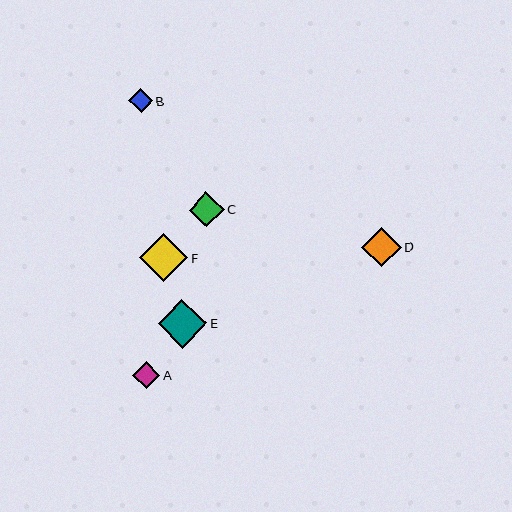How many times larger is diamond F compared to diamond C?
Diamond F is approximately 1.4 times the size of diamond C.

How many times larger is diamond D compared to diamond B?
Diamond D is approximately 1.6 times the size of diamond B.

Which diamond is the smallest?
Diamond B is the smallest with a size of approximately 24 pixels.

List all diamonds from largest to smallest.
From largest to smallest: E, F, D, C, A, B.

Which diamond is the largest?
Diamond E is the largest with a size of approximately 48 pixels.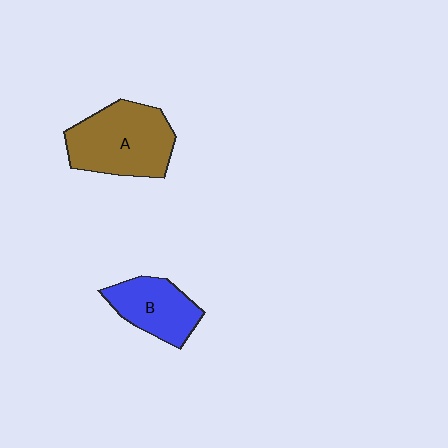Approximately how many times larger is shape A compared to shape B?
Approximately 1.5 times.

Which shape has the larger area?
Shape A (brown).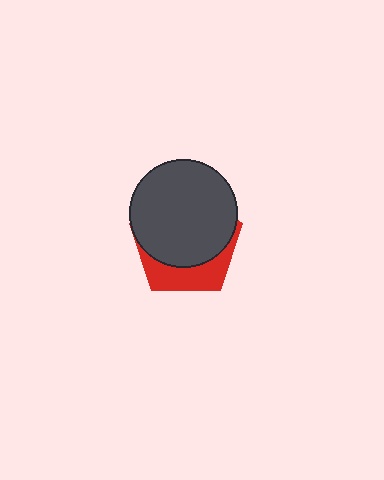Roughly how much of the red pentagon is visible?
A small part of it is visible (roughly 31%).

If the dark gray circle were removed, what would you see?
You would see the complete red pentagon.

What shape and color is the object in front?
The object in front is a dark gray circle.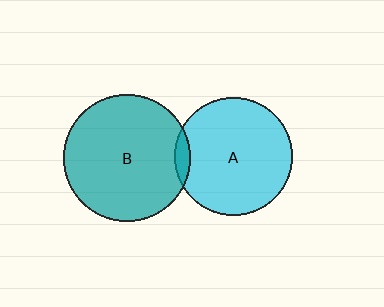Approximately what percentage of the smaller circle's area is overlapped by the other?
Approximately 5%.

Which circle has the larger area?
Circle B (teal).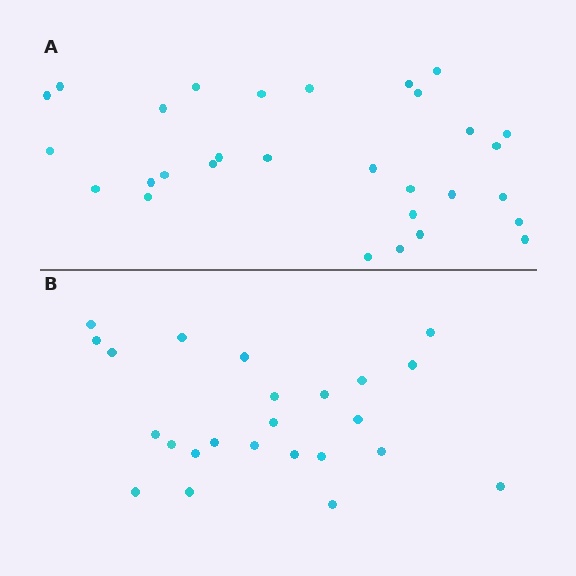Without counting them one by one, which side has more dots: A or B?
Region A (the top region) has more dots.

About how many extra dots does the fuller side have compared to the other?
Region A has about 6 more dots than region B.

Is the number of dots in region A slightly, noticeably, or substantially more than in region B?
Region A has noticeably more, but not dramatically so. The ratio is roughly 1.2 to 1.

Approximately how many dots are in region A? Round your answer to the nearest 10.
About 30 dots.